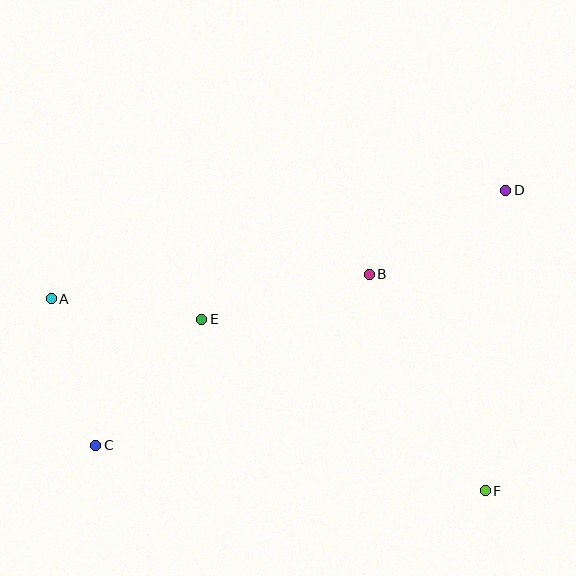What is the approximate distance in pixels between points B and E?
The distance between B and E is approximately 173 pixels.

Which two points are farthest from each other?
Points C and D are farthest from each other.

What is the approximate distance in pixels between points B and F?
The distance between B and F is approximately 246 pixels.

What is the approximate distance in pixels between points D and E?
The distance between D and E is approximately 330 pixels.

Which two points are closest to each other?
Points A and E are closest to each other.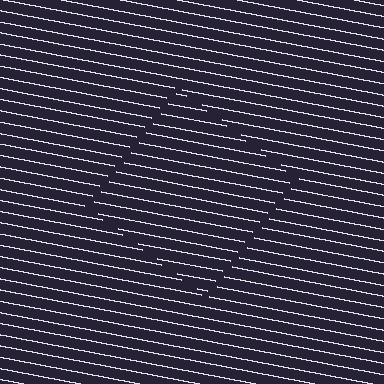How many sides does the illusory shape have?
4 sides — the line-ends trace a square.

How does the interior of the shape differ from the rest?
The interior of the shape contains the same grating, shifted by half a period — the contour is defined by the phase discontinuity where line-ends from the inner and outer gratings abut.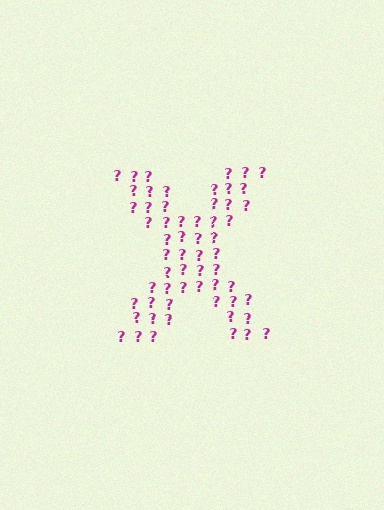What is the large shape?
The large shape is the letter X.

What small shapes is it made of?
It is made of small question marks.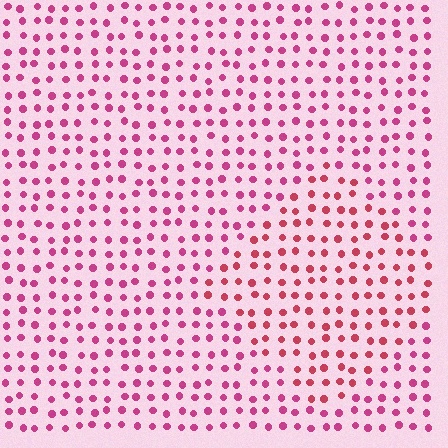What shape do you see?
I see a diamond.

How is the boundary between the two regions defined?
The boundary is defined purely by a slight shift in hue (about 22 degrees). Spacing, size, and orientation are identical on both sides.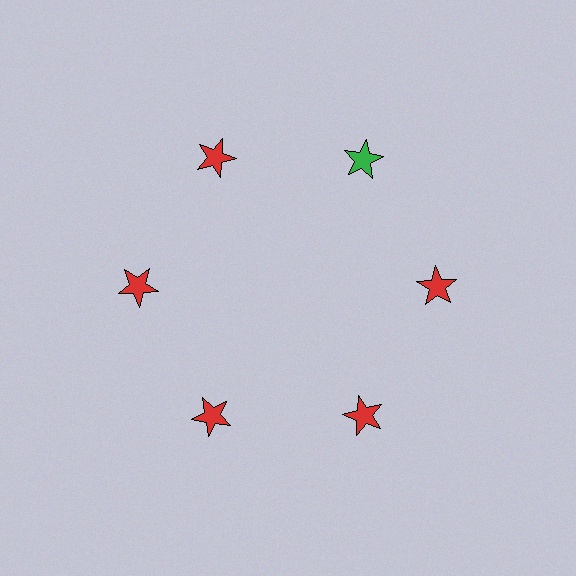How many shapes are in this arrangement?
There are 6 shapes arranged in a ring pattern.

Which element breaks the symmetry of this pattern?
The green star at roughly the 1 o'clock position breaks the symmetry. All other shapes are red stars.